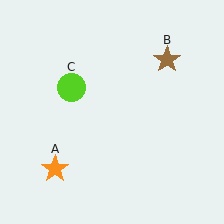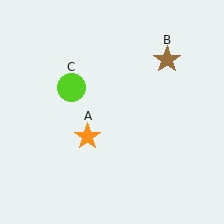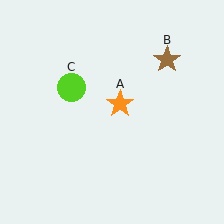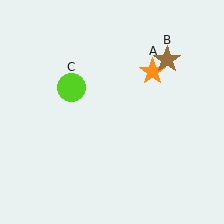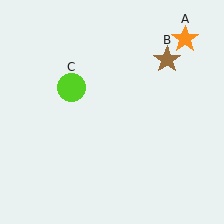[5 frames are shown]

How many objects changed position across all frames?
1 object changed position: orange star (object A).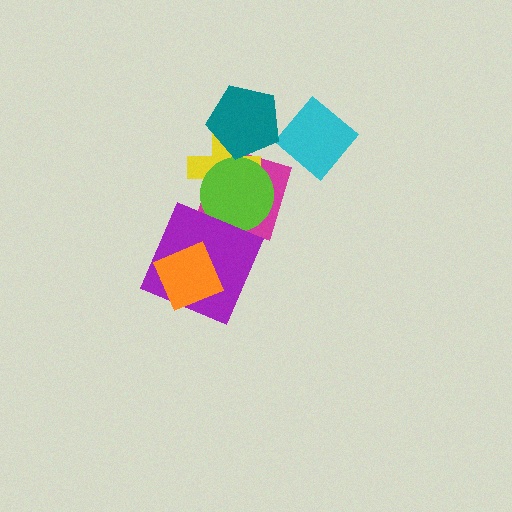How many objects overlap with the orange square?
1 object overlaps with the orange square.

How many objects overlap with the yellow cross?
3 objects overlap with the yellow cross.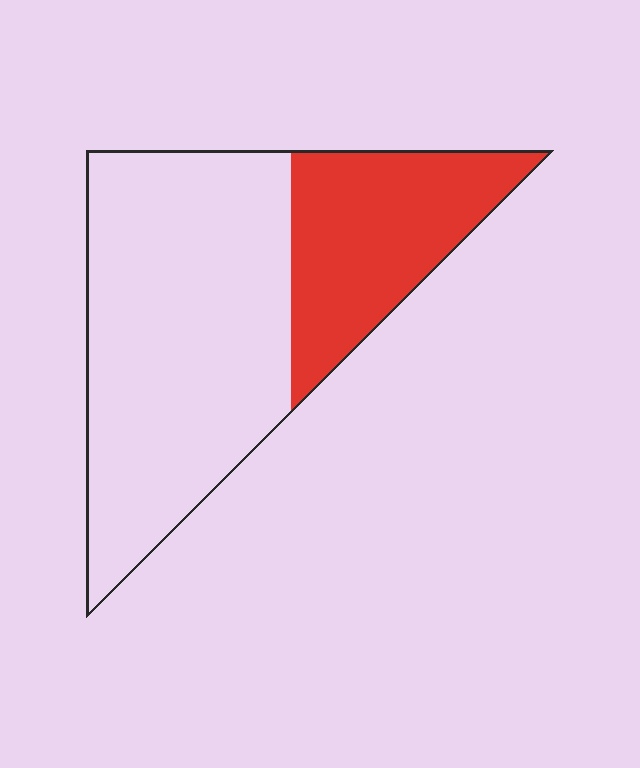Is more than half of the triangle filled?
No.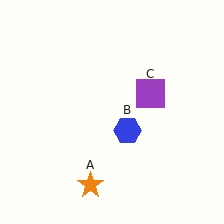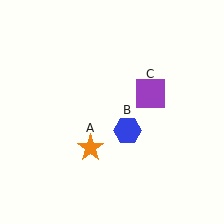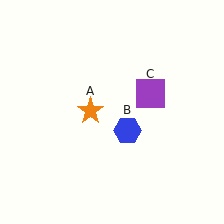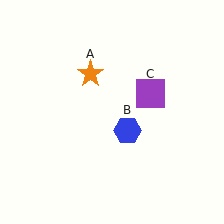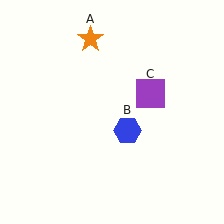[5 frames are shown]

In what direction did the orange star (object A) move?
The orange star (object A) moved up.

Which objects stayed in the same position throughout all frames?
Blue hexagon (object B) and purple square (object C) remained stationary.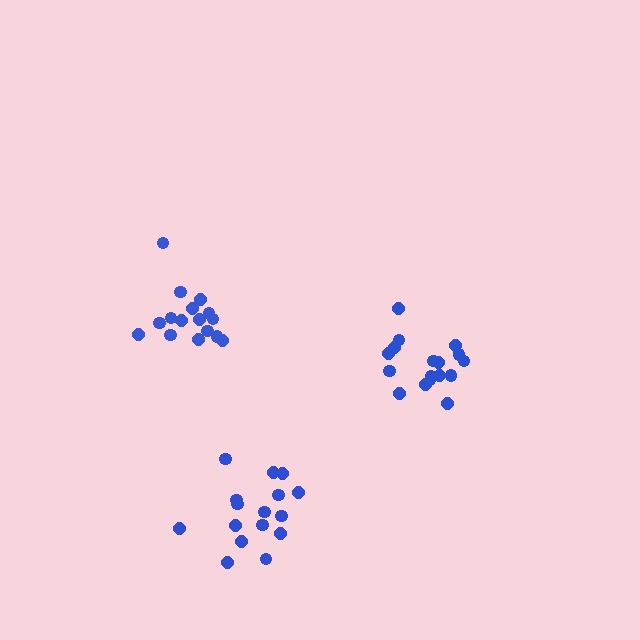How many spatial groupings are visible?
There are 3 spatial groupings.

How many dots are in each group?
Group 1: 17 dots, Group 2: 16 dots, Group 3: 16 dots (49 total).